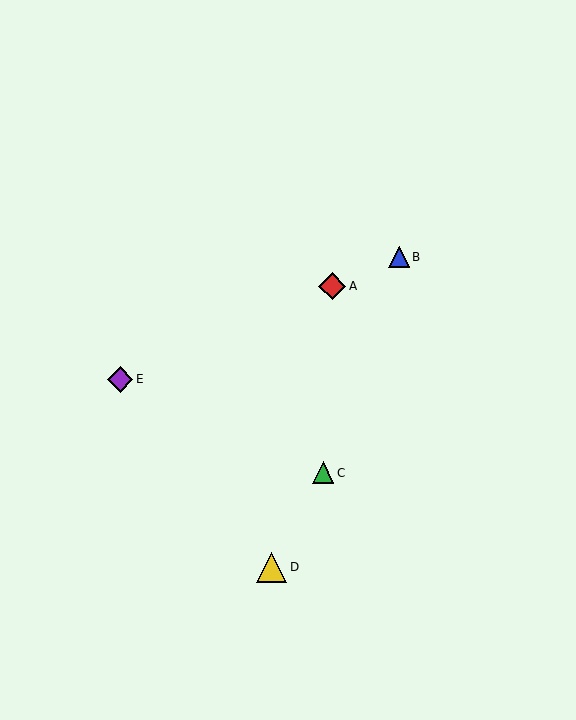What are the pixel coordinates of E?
Object E is at (120, 379).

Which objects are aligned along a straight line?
Objects A, B, E are aligned along a straight line.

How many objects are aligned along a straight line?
3 objects (A, B, E) are aligned along a straight line.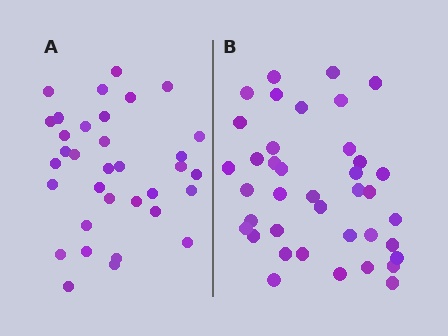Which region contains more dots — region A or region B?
Region B (the right region) has more dots.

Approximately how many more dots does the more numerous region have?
Region B has about 5 more dots than region A.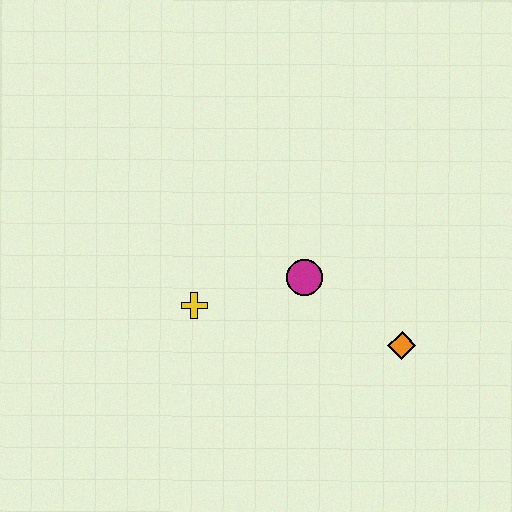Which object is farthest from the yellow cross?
The orange diamond is farthest from the yellow cross.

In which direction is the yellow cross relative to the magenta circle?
The yellow cross is to the left of the magenta circle.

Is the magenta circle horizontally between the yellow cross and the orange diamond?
Yes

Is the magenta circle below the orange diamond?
No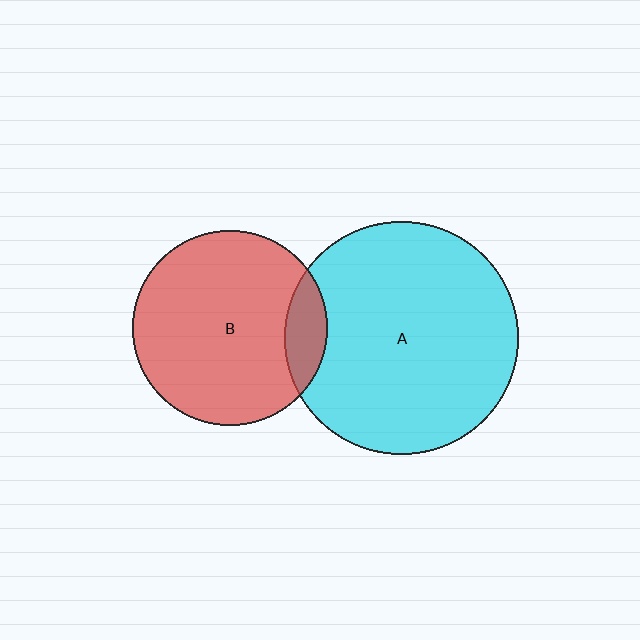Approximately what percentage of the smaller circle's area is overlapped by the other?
Approximately 10%.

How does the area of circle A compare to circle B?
Approximately 1.4 times.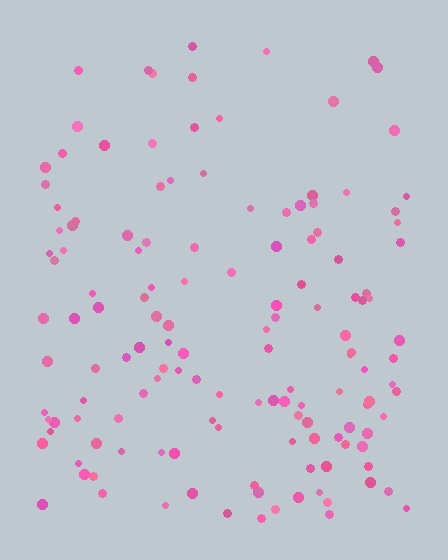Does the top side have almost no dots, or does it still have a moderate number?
Still a moderate number, just noticeably fewer than the bottom.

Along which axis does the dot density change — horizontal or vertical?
Vertical.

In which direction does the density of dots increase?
From top to bottom, with the bottom side densest.